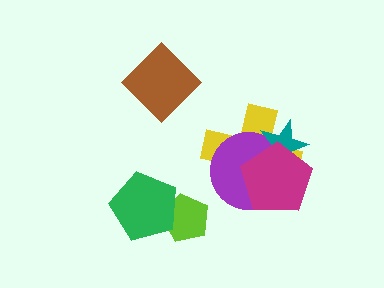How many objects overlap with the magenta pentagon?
3 objects overlap with the magenta pentagon.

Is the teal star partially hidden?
Yes, it is partially covered by another shape.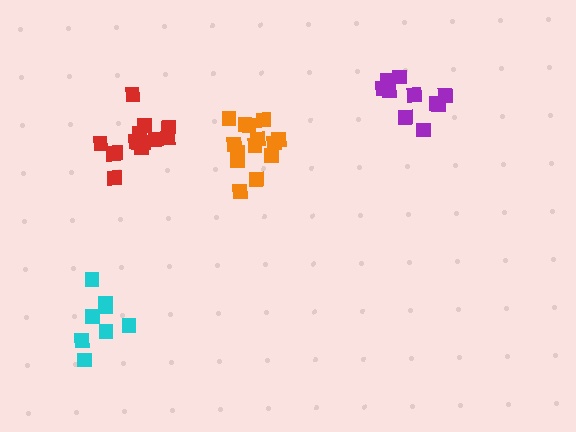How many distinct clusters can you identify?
There are 4 distinct clusters.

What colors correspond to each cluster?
The clusters are colored: red, orange, purple, cyan.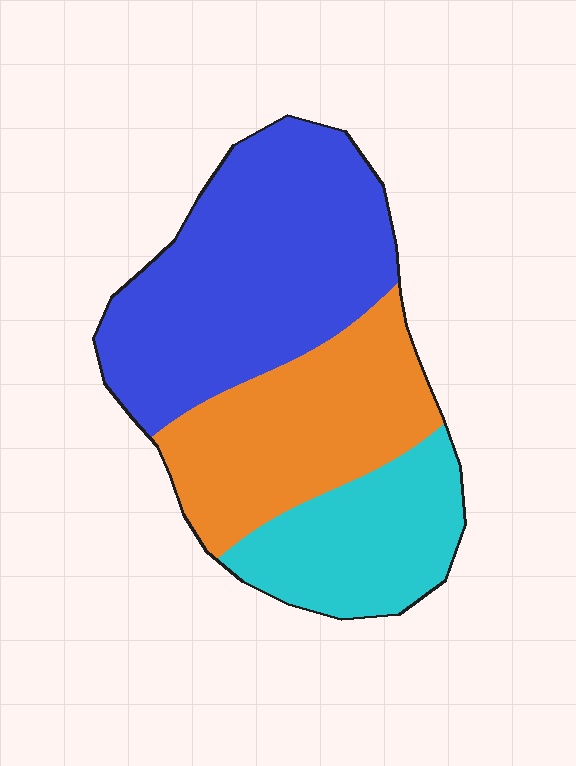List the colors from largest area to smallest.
From largest to smallest: blue, orange, cyan.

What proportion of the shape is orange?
Orange takes up about one third (1/3) of the shape.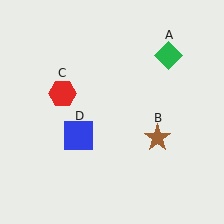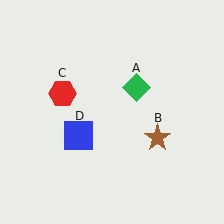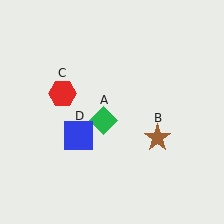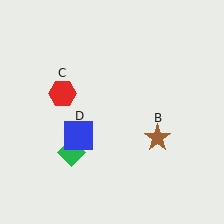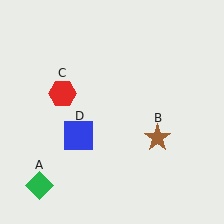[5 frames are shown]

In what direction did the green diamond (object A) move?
The green diamond (object A) moved down and to the left.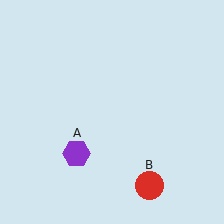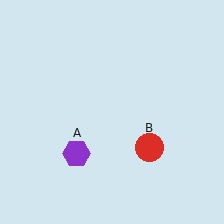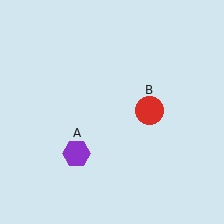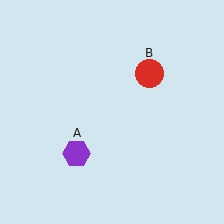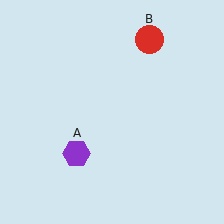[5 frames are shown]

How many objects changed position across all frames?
1 object changed position: red circle (object B).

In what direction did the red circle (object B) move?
The red circle (object B) moved up.